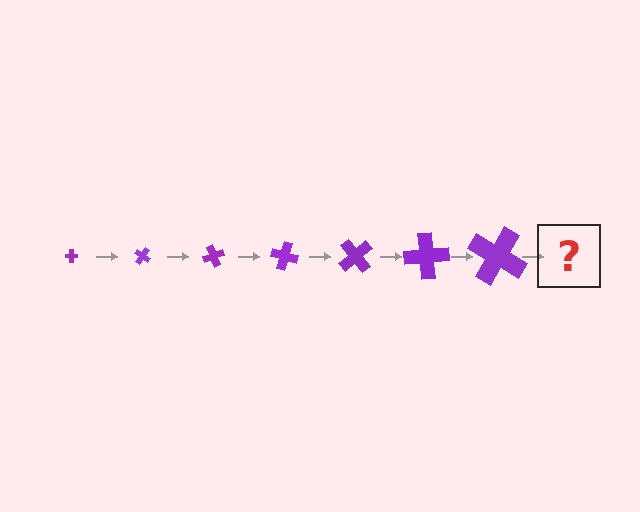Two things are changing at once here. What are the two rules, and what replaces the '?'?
The two rules are that the cross grows larger each step and it rotates 35 degrees each step. The '?' should be a cross, larger than the previous one and rotated 245 degrees from the start.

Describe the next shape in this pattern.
It should be a cross, larger than the previous one and rotated 245 degrees from the start.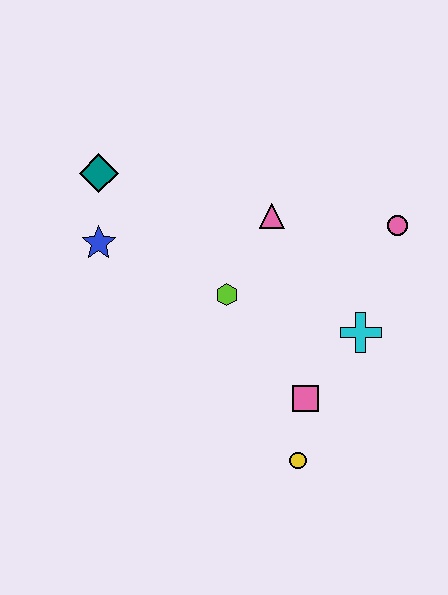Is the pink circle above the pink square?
Yes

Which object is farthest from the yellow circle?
The teal diamond is farthest from the yellow circle.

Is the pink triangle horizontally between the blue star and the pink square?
Yes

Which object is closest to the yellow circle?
The pink square is closest to the yellow circle.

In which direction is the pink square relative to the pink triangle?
The pink square is below the pink triangle.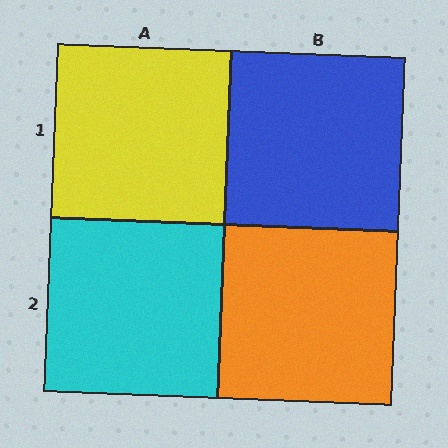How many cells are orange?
1 cell is orange.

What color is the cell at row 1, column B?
Blue.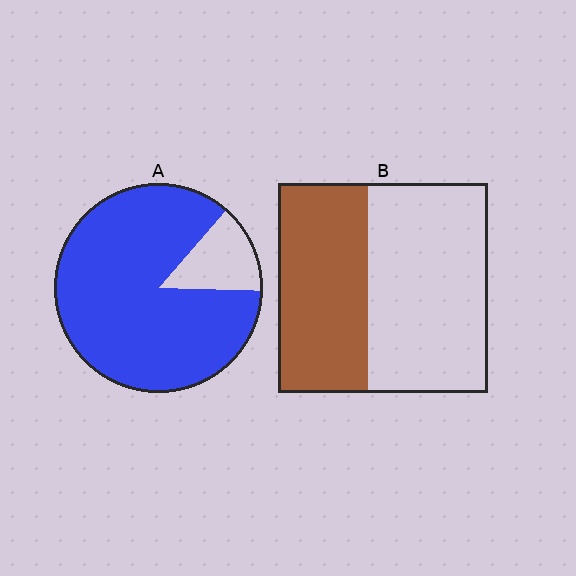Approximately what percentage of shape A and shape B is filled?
A is approximately 85% and B is approximately 45%.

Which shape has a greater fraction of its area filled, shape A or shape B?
Shape A.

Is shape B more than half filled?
No.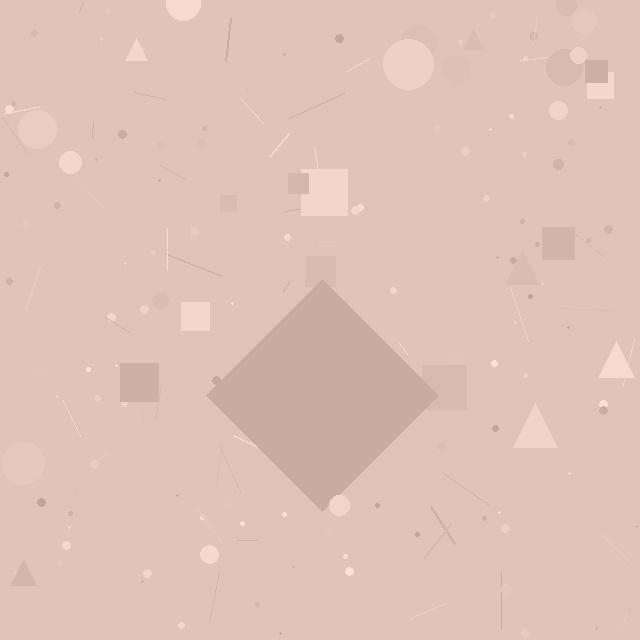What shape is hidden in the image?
A diamond is hidden in the image.